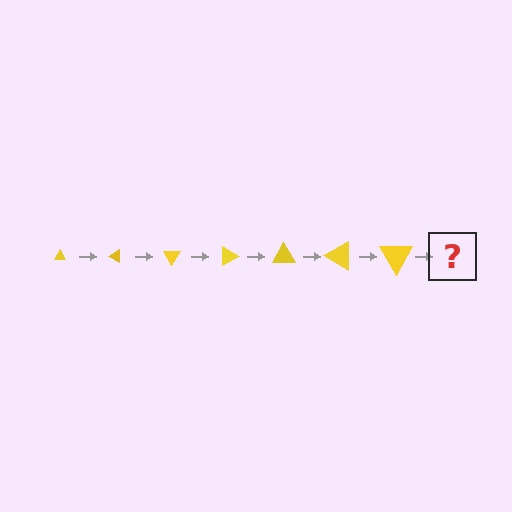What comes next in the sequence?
The next element should be a triangle, larger than the previous one and rotated 210 degrees from the start.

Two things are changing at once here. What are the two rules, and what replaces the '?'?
The two rules are that the triangle grows larger each step and it rotates 30 degrees each step. The '?' should be a triangle, larger than the previous one and rotated 210 degrees from the start.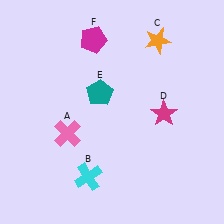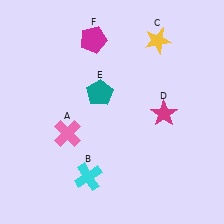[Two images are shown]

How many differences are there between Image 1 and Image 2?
There is 1 difference between the two images.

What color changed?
The star (C) changed from orange in Image 1 to yellow in Image 2.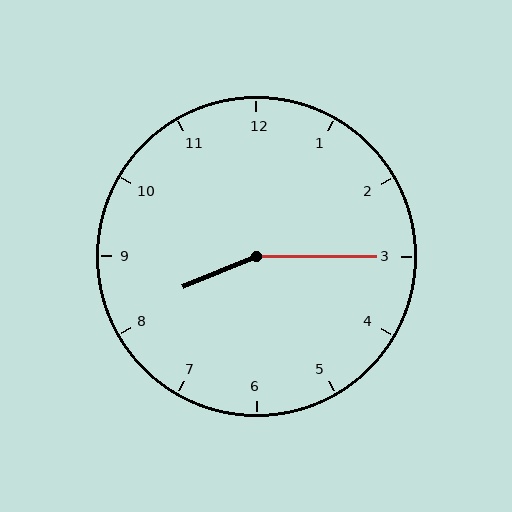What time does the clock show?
8:15.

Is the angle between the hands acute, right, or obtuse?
It is obtuse.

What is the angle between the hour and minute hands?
Approximately 158 degrees.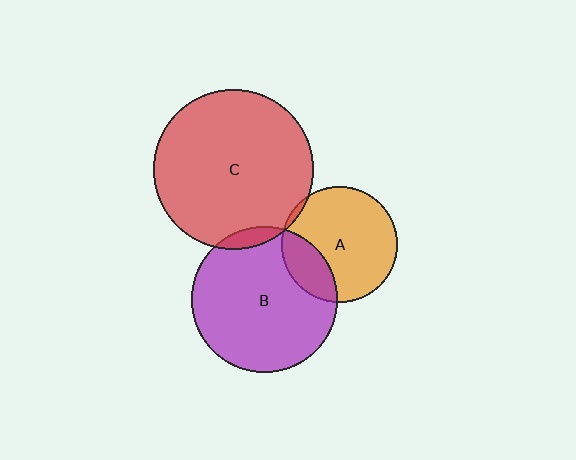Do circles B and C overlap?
Yes.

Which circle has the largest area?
Circle C (red).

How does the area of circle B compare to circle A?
Approximately 1.6 times.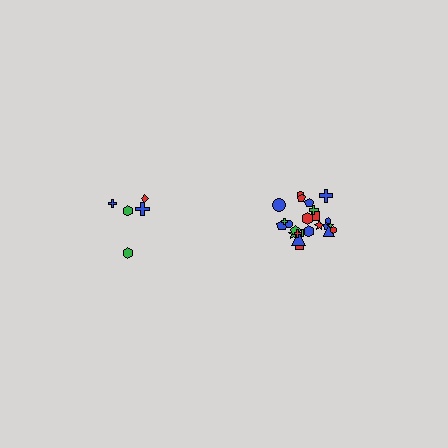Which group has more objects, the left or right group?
The right group.